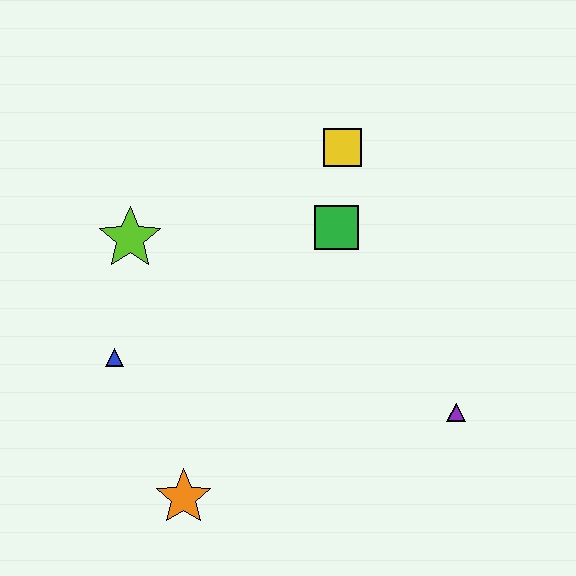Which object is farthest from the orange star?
The yellow square is farthest from the orange star.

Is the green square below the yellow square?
Yes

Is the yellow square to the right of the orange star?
Yes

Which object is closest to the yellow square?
The green square is closest to the yellow square.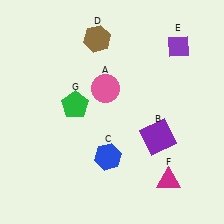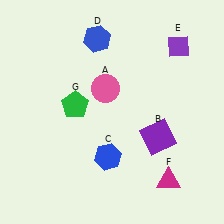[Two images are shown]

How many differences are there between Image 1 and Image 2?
There is 1 difference between the two images.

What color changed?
The hexagon (D) changed from brown in Image 1 to blue in Image 2.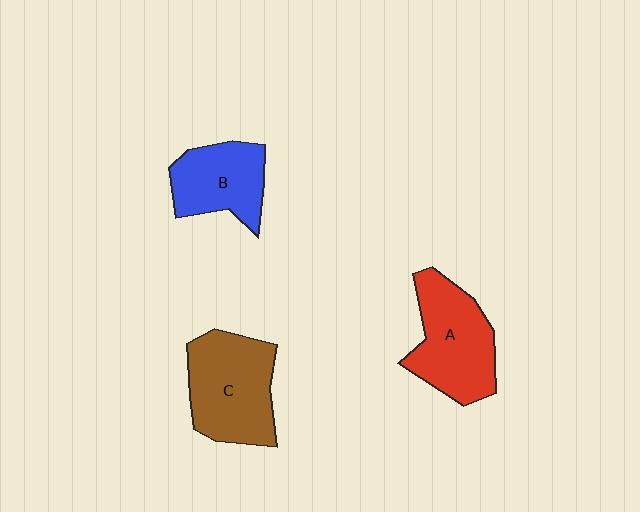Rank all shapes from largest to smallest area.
From largest to smallest: C (brown), A (red), B (blue).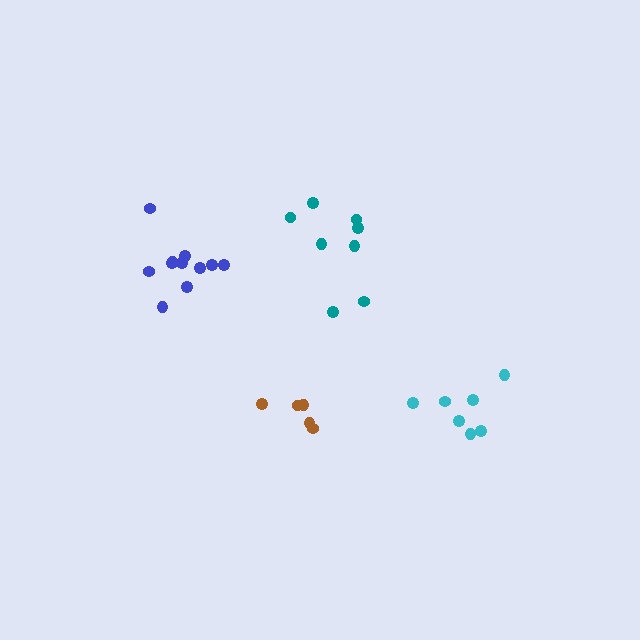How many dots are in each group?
Group 1: 11 dots, Group 2: 5 dots, Group 3: 7 dots, Group 4: 8 dots (31 total).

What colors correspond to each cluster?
The clusters are colored: blue, brown, cyan, teal.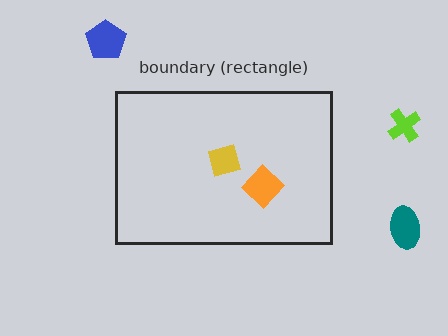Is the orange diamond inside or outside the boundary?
Inside.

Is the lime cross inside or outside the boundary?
Outside.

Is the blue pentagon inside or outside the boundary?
Outside.